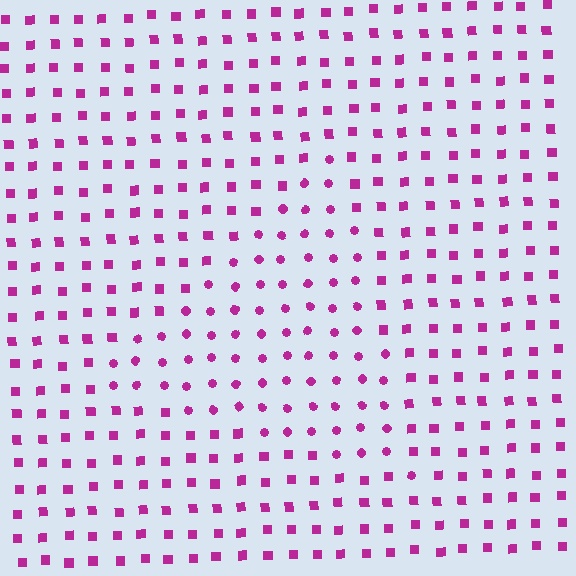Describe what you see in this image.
The image is filled with small magenta elements arranged in a uniform grid. A triangle-shaped region contains circles, while the surrounding area contains squares. The boundary is defined purely by the change in element shape.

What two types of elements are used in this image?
The image uses circles inside the triangle region and squares outside it.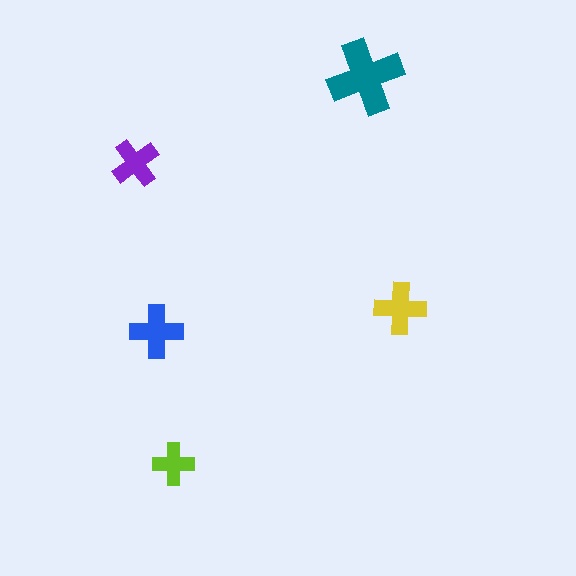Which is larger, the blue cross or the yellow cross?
The blue one.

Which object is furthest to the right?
The yellow cross is rightmost.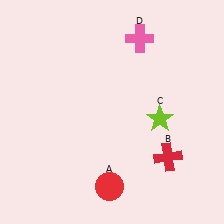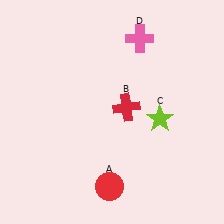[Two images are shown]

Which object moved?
The red cross (B) moved up.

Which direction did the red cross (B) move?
The red cross (B) moved up.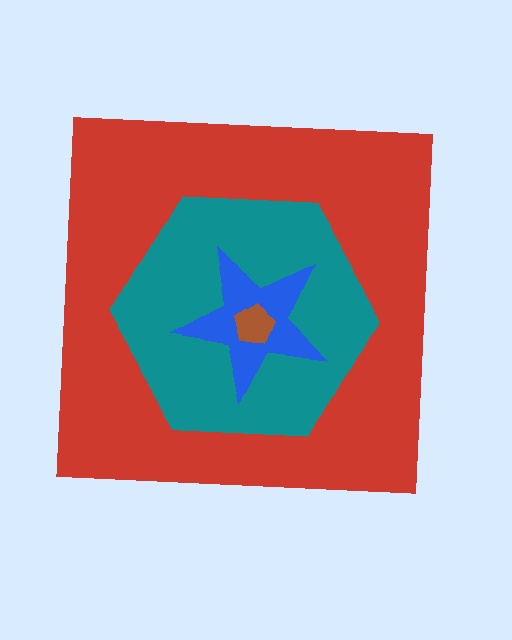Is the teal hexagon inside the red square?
Yes.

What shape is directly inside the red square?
The teal hexagon.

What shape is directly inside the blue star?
The brown pentagon.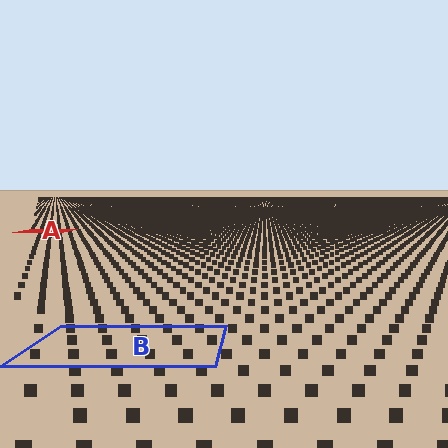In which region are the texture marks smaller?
The texture marks are smaller in region A, because it is farther away.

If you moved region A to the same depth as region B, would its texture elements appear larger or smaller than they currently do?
They would appear larger. At a closer depth, the same texture elements are projected at a bigger on-screen size.